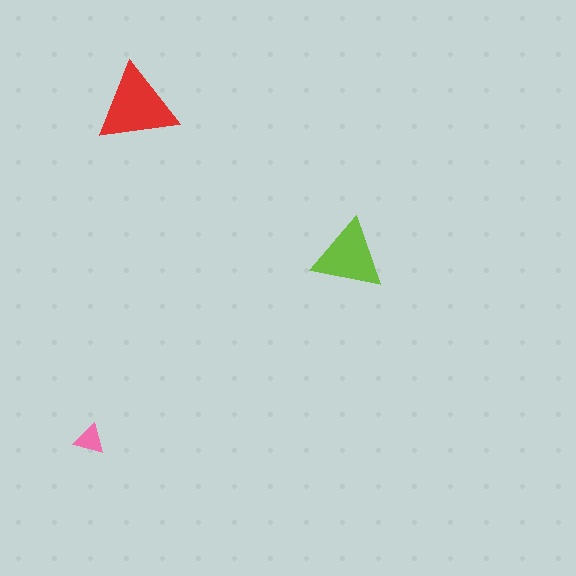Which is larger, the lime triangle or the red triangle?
The red one.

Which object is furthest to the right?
The lime triangle is rightmost.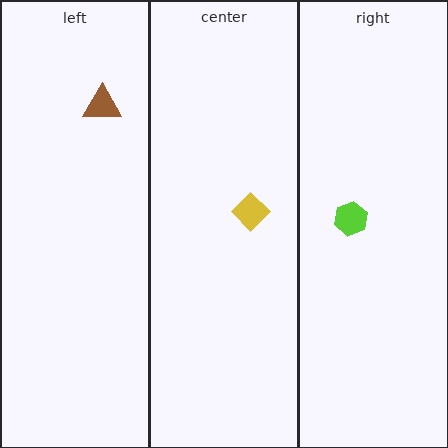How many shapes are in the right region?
1.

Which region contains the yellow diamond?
The center region.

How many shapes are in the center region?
1.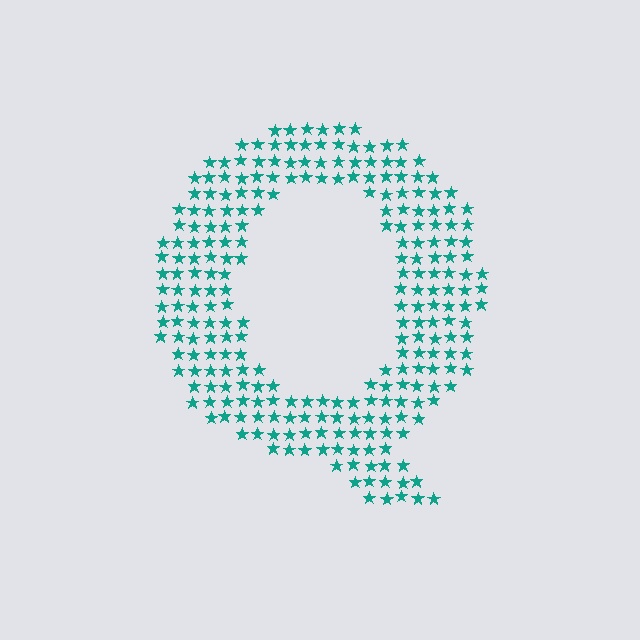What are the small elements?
The small elements are stars.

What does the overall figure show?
The overall figure shows the letter Q.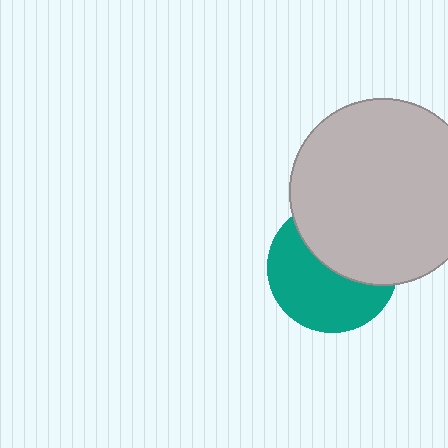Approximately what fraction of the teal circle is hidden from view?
Roughly 45% of the teal circle is hidden behind the light gray circle.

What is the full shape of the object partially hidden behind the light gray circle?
The partially hidden object is a teal circle.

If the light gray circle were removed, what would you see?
You would see the complete teal circle.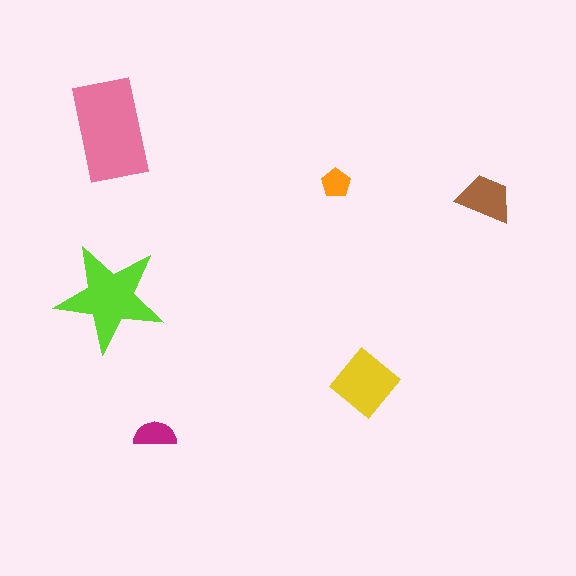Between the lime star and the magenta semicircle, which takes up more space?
The lime star.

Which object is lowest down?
The magenta semicircle is bottommost.